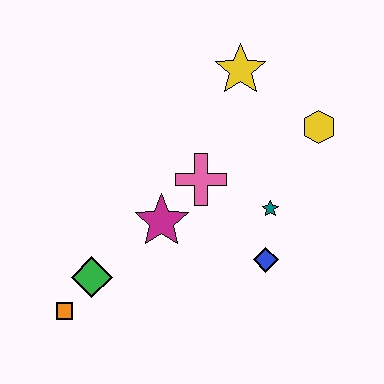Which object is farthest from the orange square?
The yellow hexagon is farthest from the orange square.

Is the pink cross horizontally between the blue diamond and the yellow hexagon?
No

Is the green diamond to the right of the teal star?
No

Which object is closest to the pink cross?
The magenta star is closest to the pink cross.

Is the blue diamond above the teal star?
No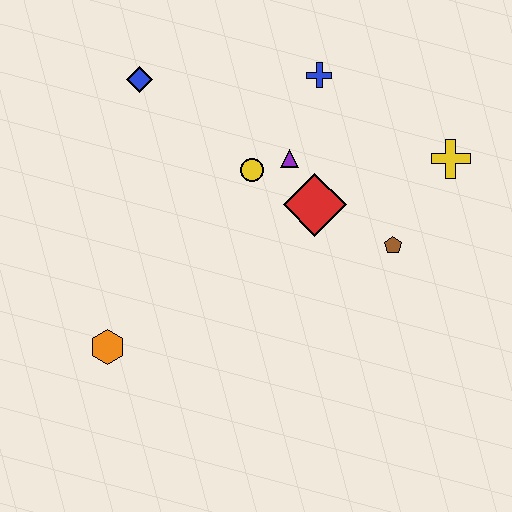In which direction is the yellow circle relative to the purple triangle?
The yellow circle is to the left of the purple triangle.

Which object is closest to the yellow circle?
The purple triangle is closest to the yellow circle.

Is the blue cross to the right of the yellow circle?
Yes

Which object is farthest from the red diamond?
The orange hexagon is farthest from the red diamond.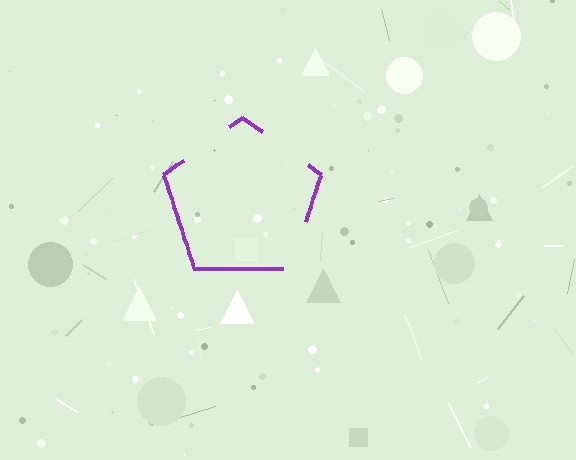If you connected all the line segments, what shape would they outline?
They would outline a pentagon.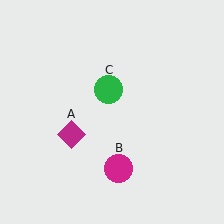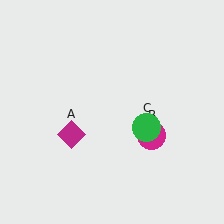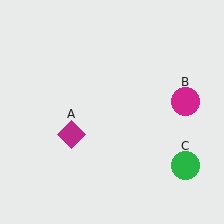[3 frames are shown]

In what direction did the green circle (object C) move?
The green circle (object C) moved down and to the right.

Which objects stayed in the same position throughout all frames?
Magenta diamond (object A) remained stationary.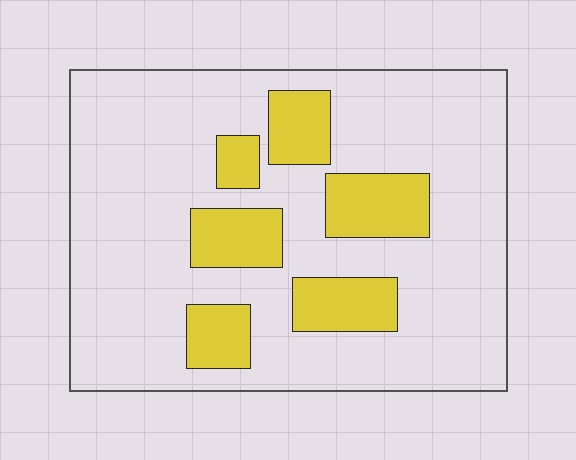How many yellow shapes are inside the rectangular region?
6.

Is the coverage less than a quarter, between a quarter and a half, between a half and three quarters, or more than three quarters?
Less than a quarter.